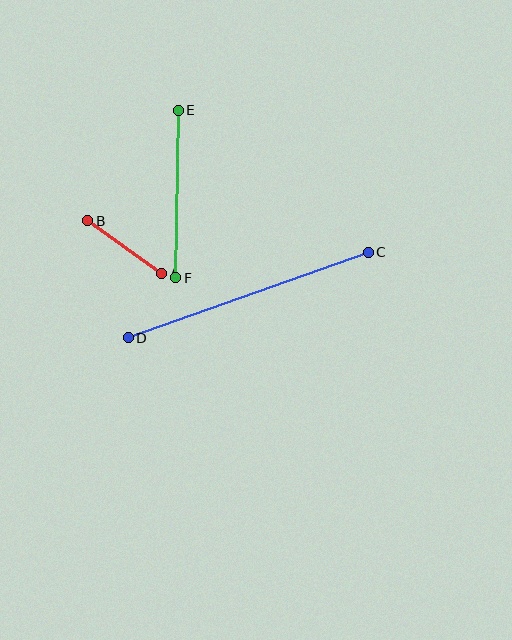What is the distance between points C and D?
The distance is approximately 254 pixels.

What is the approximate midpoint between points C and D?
The midpoint is at approximately (248, 295) pixels.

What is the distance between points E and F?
The distance is approximately 167 pixels.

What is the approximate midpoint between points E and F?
The midpoint is at approximately (177, 194) pixels.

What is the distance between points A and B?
The distance is approximately 91 pixels.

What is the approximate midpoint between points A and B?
The midpoint is at approximately (125, 247) pixels.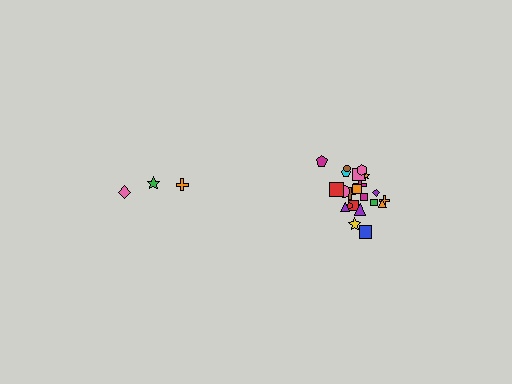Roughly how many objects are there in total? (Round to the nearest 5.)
Roughly 25 objects in total.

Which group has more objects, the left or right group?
The right group.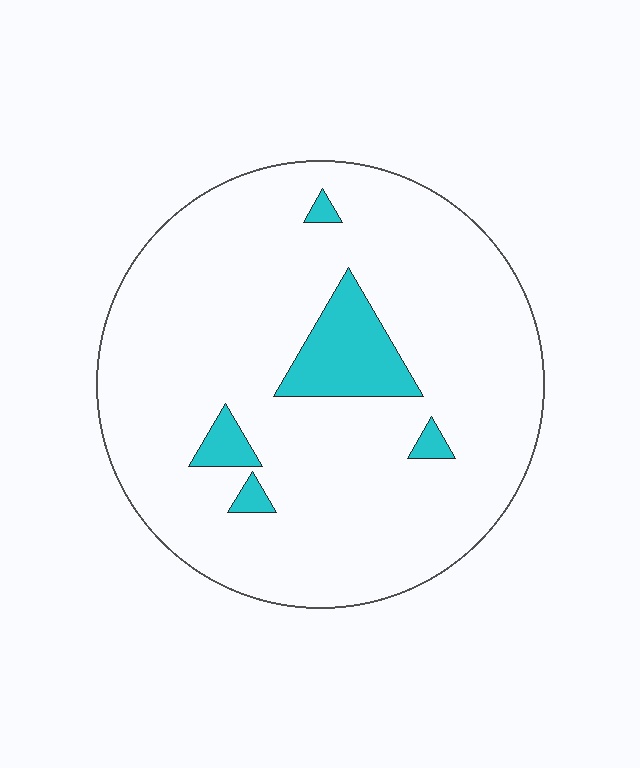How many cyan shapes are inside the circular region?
5.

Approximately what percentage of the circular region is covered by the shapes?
Approximately 10%.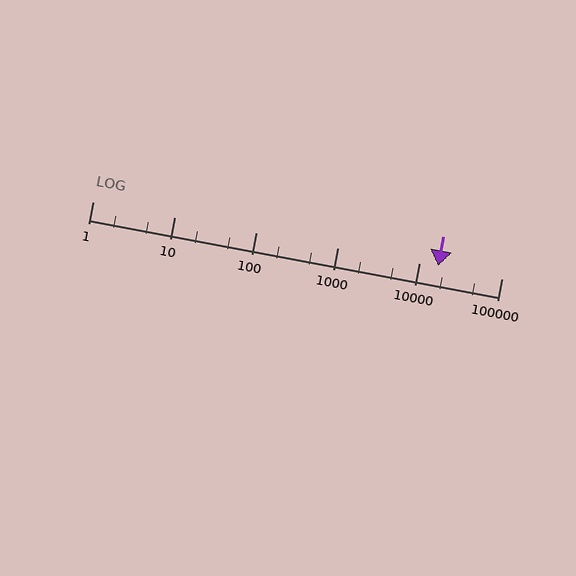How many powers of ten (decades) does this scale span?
The scale spans 5 decades, from 1 to 100000.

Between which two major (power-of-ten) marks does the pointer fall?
The pointer is between 10000 and 100000.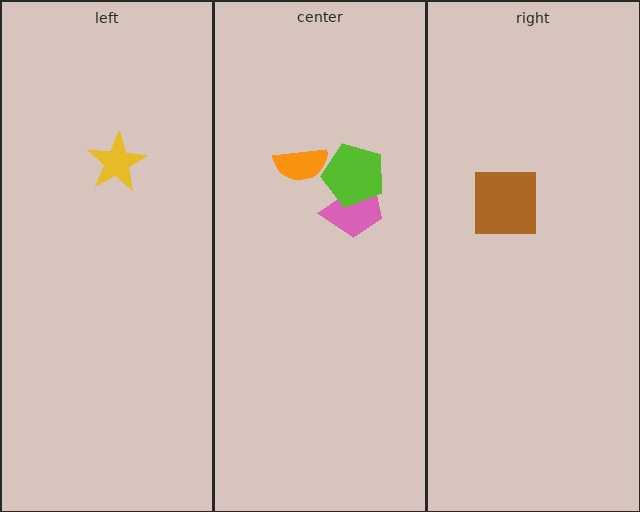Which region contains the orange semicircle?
The center region.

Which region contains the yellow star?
The left region.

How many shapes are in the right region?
1.